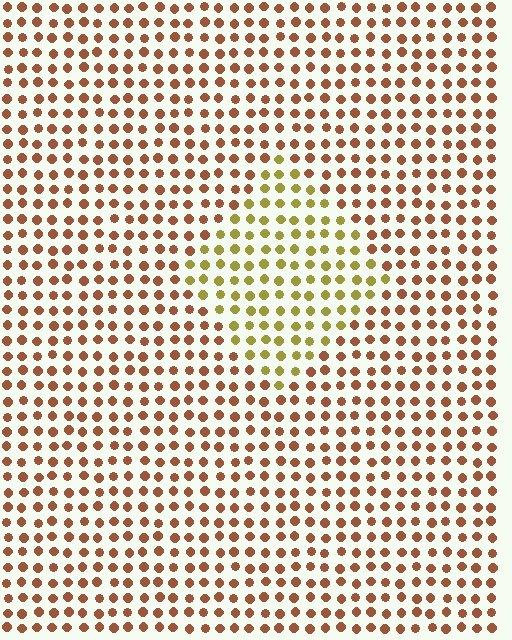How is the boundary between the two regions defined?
The boundary is defined purely by a slight shift in hue (about 43 degrees). Spacing, size, and orientation are identical on both sides.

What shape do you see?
I see a diamond.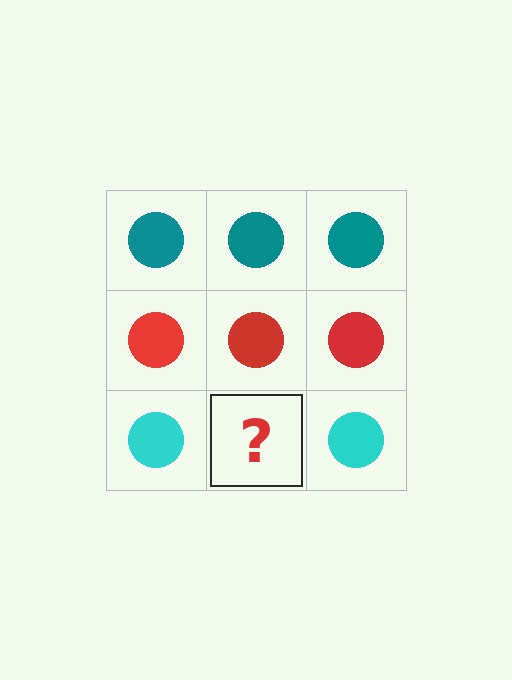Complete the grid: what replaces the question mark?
The question mark should be replaced with a cyan circle.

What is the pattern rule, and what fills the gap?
The rule is that each row has a consistent color. The gap should be filled with a cyan circle.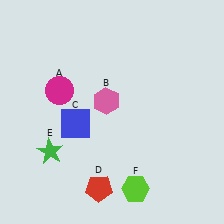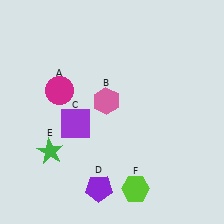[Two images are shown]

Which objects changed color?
C changed from blue to purple. D changed from red to purple.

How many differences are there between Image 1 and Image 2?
There are 2 differences between the two images.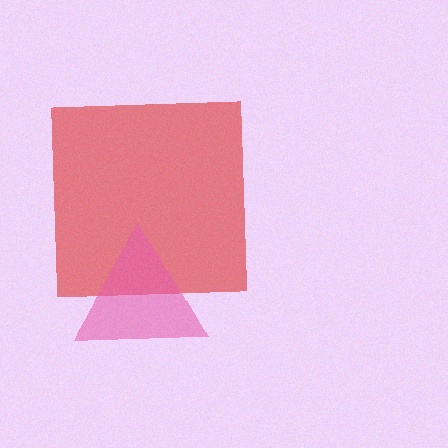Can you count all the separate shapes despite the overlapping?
Yes, there are 2 separate shapes.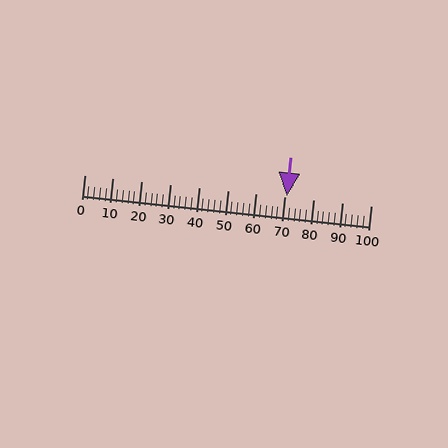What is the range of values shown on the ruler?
The ruler shows values from 0 to 100.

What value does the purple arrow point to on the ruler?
The purple arrow points to approximately 71.